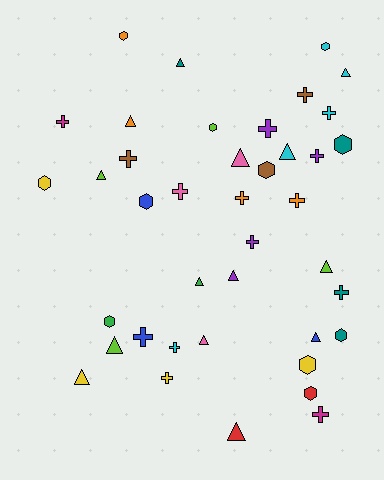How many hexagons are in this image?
There are 11 hexagons.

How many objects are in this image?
There are 40 objects.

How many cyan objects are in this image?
There are 5 cyan objects.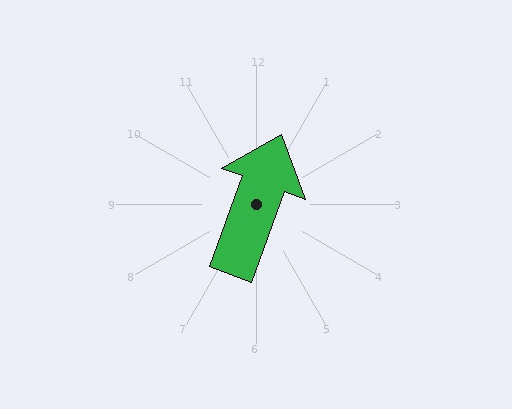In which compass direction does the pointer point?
North.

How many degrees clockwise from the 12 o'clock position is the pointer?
Approximately 20 degrees.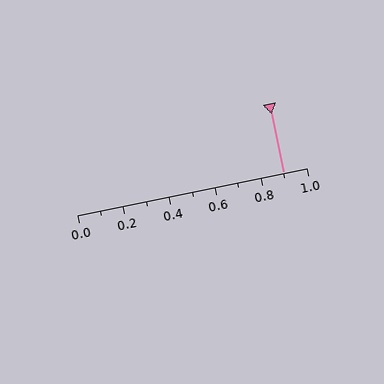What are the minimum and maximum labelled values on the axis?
The axis runs from 0.0 to 1.0.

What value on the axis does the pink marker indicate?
The marker indicates approximately 0.9.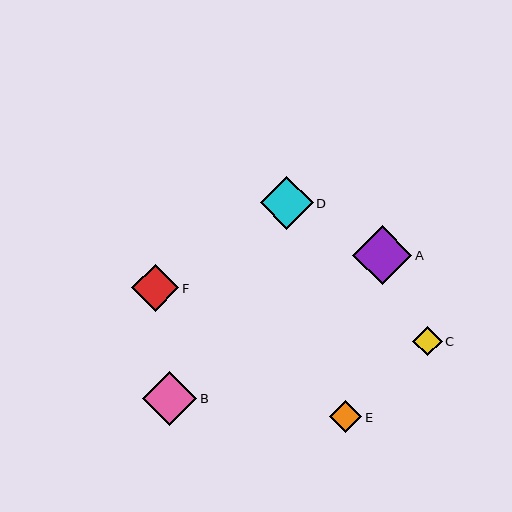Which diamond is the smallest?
Diamond C is the smallest with a size of approximately 29 pixels.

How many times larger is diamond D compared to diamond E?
Diamond D is approximately 1.6 times the size of diamond E.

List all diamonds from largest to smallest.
From largest to smallest: A, B, D, F, E, C.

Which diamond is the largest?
Diamond A is the largest with a size of approximately 59 pixels.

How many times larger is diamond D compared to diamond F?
Diamond D is approximately 1.1 times the size of diamond F.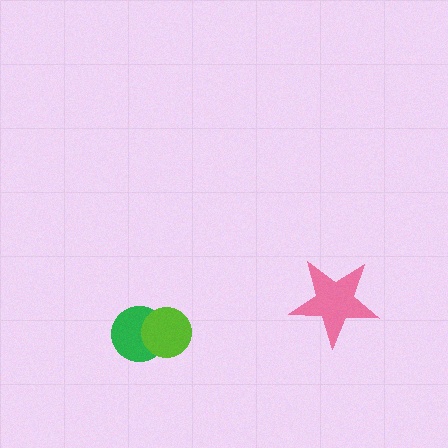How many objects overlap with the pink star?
0 objects overlap with the pink star.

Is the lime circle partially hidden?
No, no other shape covers it.